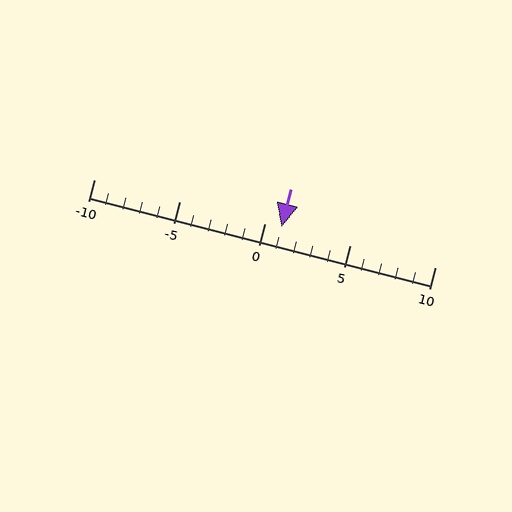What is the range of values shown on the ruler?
The ruler shows values from -10 to 10.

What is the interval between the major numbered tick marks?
The major tick marks are spaced 5 units apart.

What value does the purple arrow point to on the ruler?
The purple arrow points to approximately 1.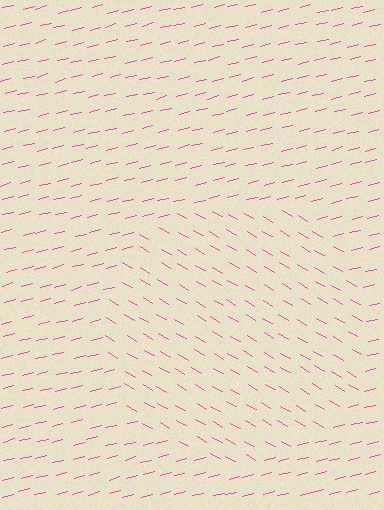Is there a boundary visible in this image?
Yes, there is a texture boundary formed by a change in line orientation.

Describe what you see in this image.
The image is filled with small pink line segments. A circle region in the image has lines oriented differently from the surrounding lines, creating a visible texture boundary.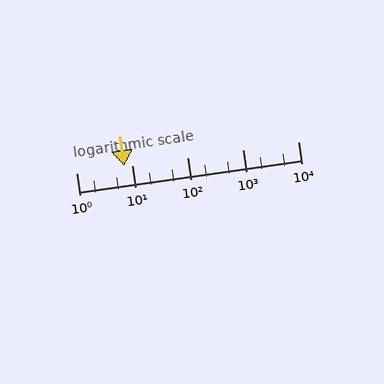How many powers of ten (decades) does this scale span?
The scale spans 4 decades, from 1 to 10000.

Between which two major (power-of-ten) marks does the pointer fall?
The pointer is between 1 and 10.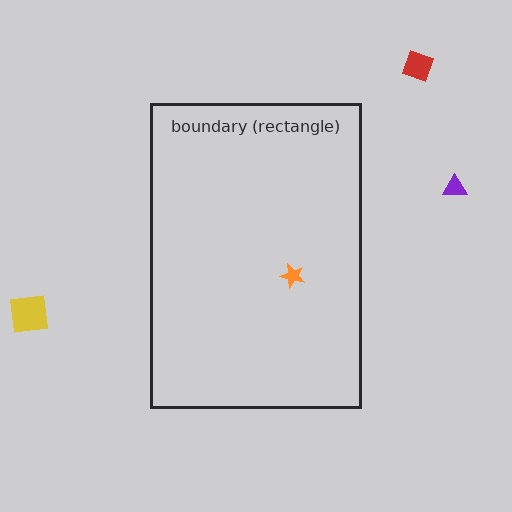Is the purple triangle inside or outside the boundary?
Outside.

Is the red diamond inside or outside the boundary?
Outside.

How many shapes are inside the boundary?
1 inside, 3 outside.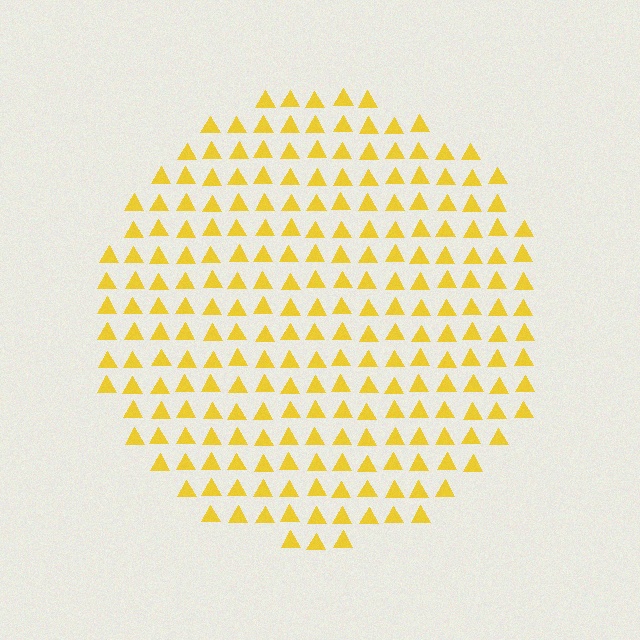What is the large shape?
The large shape is a circle.